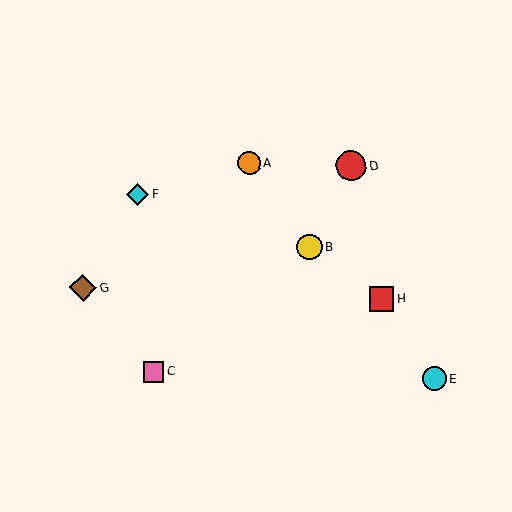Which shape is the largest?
The red circle (labeled D) is the largest.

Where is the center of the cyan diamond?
The center of the cyan diamond is at (138, 194).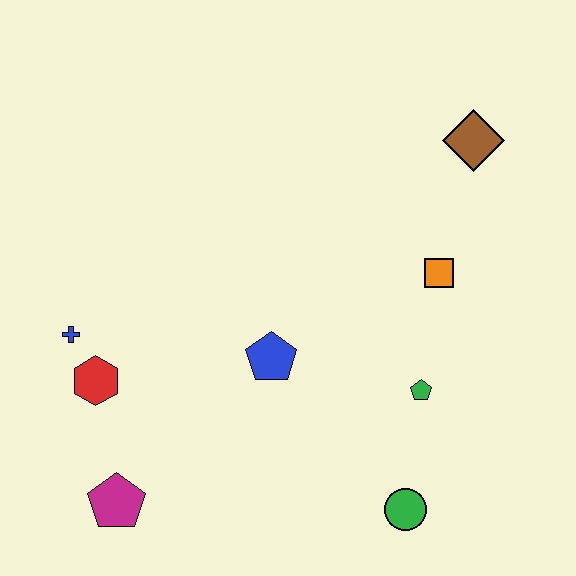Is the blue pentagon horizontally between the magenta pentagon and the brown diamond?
Yes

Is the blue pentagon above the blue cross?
No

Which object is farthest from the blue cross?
The brown diamond is farthest from the blue cross.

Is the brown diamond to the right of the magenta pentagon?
Yes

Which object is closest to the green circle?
The green pentagon is closest to the green circle.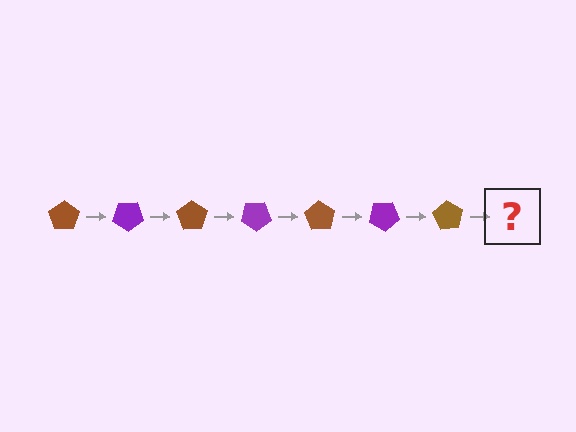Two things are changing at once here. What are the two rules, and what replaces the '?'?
The two rules are that it rotates 35 degrees each step and the color cycles through brown and purple. The '?' should be a purple pentagon, rotated 245 degrees from the start.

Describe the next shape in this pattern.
It should be a purple pentagon, rotated 245 degrees from the start.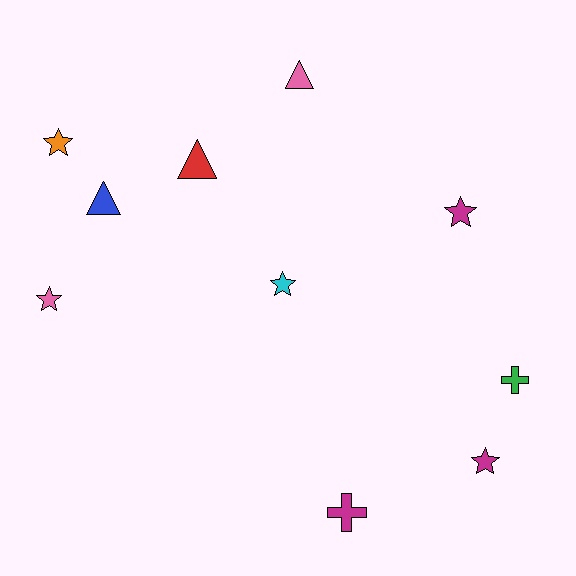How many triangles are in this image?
There are 3 triangles.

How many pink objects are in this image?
There are 2 pink objects.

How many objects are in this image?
There are 10 objects.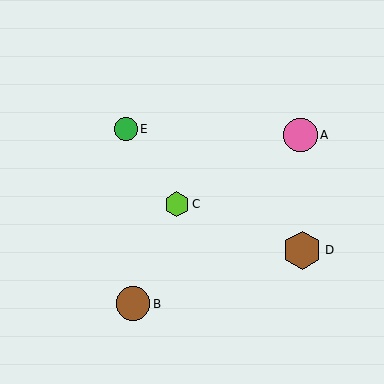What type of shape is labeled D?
Shape D is a brown hexagon.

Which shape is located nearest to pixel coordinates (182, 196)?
The lime hexagon (labeled C) at (177, 204) is nearest to that location.